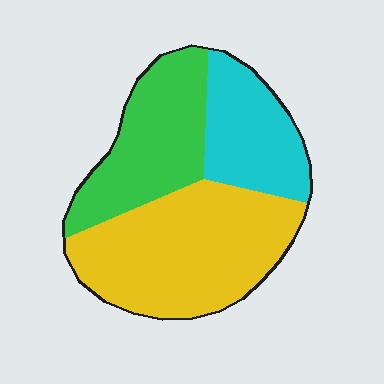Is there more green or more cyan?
Green.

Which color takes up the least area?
Cyan, at roughly 25%.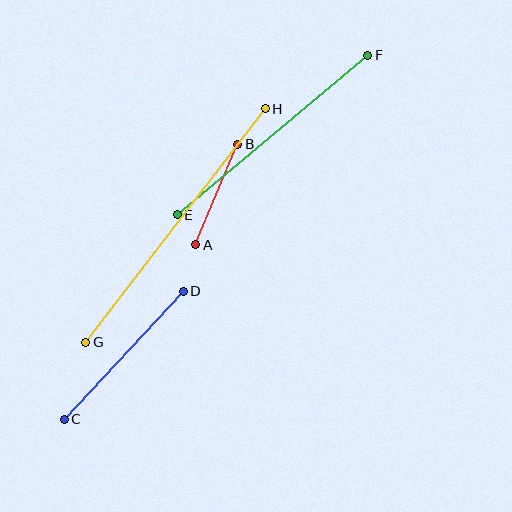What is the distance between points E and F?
The distance is approximately 248 pixels.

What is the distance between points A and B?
The distance is approximately 109 pixels.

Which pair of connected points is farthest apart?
Points G and H are farthest apart.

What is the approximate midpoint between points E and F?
The midpoint is at approximately (273, 135) pixels.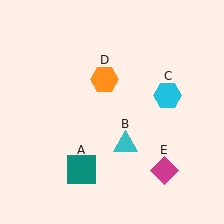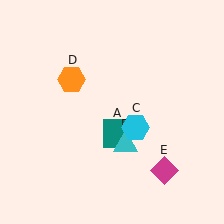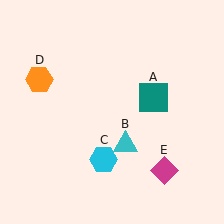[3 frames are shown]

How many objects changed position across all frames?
3 objects changed position: teal square (object A), cyan hexagon (object C), orange hexagon (object D).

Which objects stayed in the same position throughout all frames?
Cyan triangle (object B) and magenta diamond (object E) remained stationary.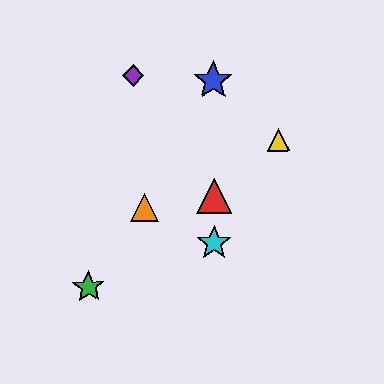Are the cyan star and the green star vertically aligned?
No, the cyan star is at x≈214 and the green star is at x≈89.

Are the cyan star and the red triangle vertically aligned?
Yes, both are at x≈214.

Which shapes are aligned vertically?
The red triangle, the blue star, the cyan star are aligned vertically.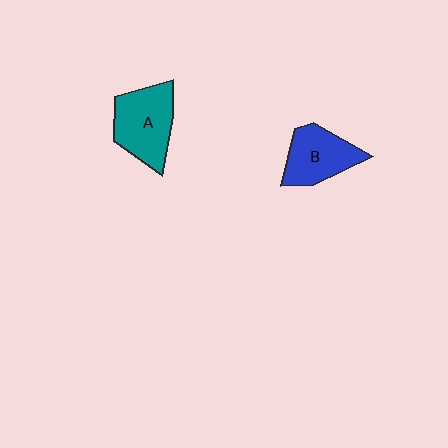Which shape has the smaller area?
Shape B (blue).